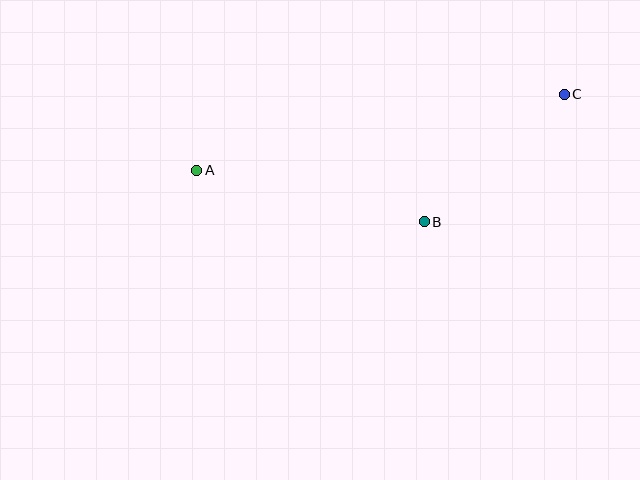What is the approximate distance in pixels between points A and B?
The distance between A and B is approximately 233 pixels.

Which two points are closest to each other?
Points B and C are closest to each other.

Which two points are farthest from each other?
Points A and C are farthest from each other.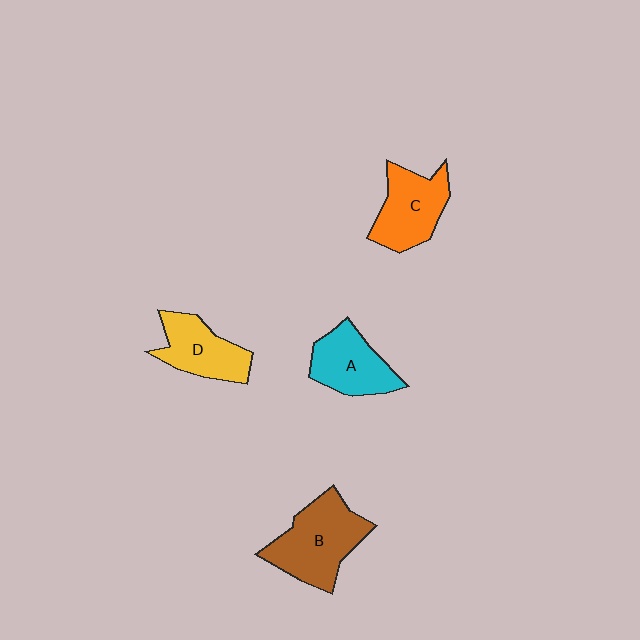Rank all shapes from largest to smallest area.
From largest to smallest: B (brown), C (orange), A (cyan), D (yellow).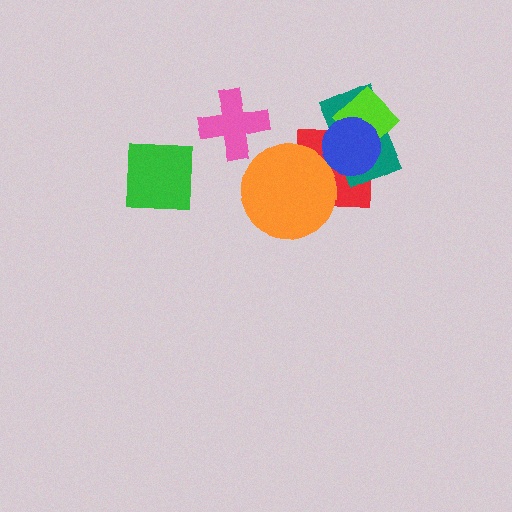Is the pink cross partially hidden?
No, no other shape covers it.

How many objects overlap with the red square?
4 objects overlap with the red square.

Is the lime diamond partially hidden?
Yes, it is partially covered by another shape.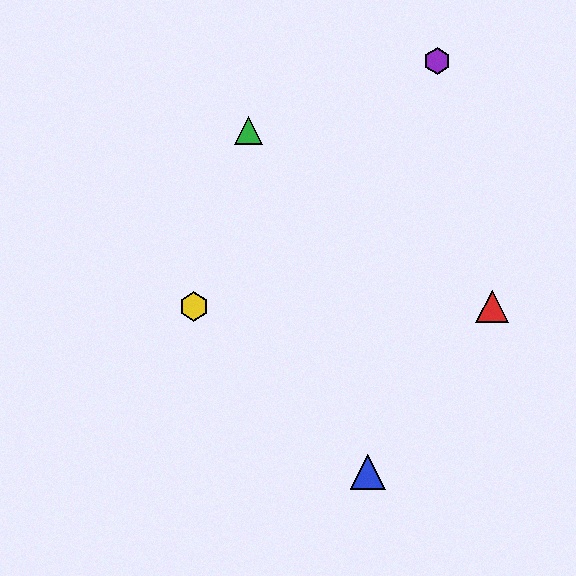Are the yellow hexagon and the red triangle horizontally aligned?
Yes, both are at y≈306.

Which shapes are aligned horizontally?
The red triangle, the yellow hexagon are aligned horizontally.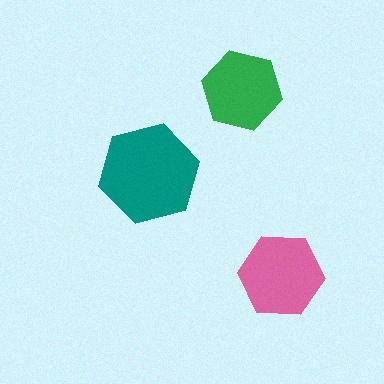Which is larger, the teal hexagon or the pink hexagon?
The teal one.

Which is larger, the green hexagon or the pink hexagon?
The pink one.